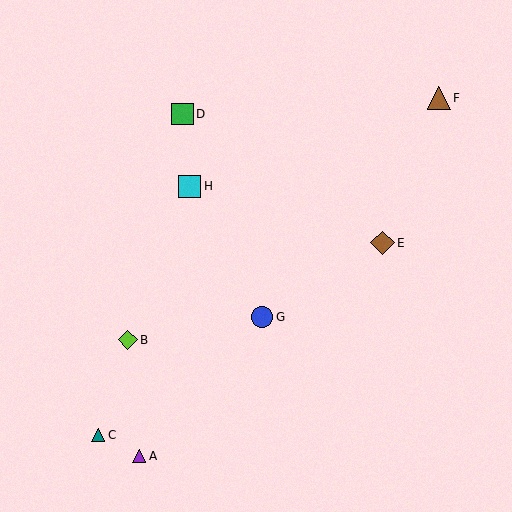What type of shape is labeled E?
Shape E is a brown diamond.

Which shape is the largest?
The brown diamond (labeled E) is the largest.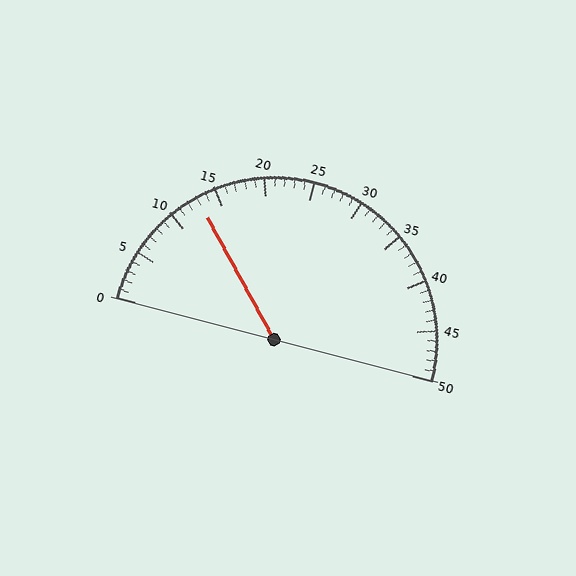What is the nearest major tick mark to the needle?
The nearest major tick mark is 15.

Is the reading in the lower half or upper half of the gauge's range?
The reading is in the lower half of the range (0 to 50).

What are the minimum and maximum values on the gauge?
The gauge ranges from 0 to 50.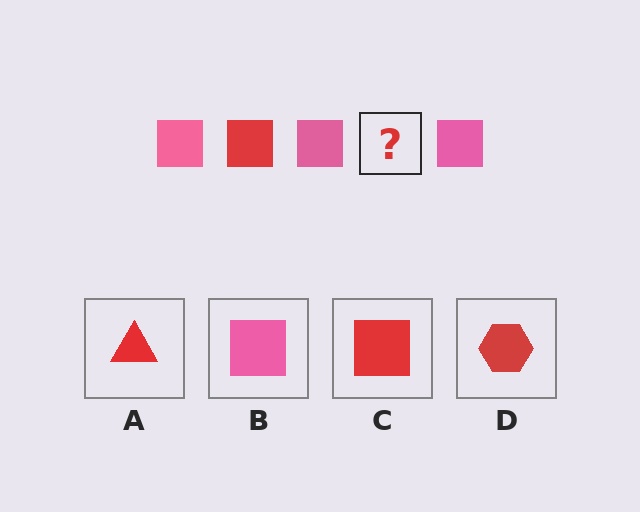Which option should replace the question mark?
Option C.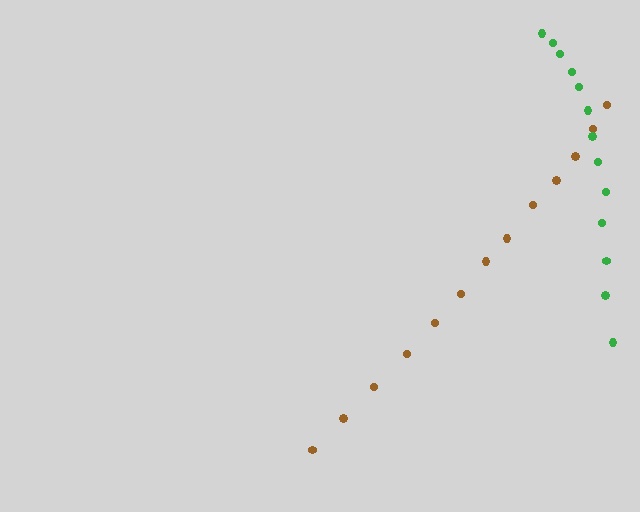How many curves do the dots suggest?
There are 2 distinct paths.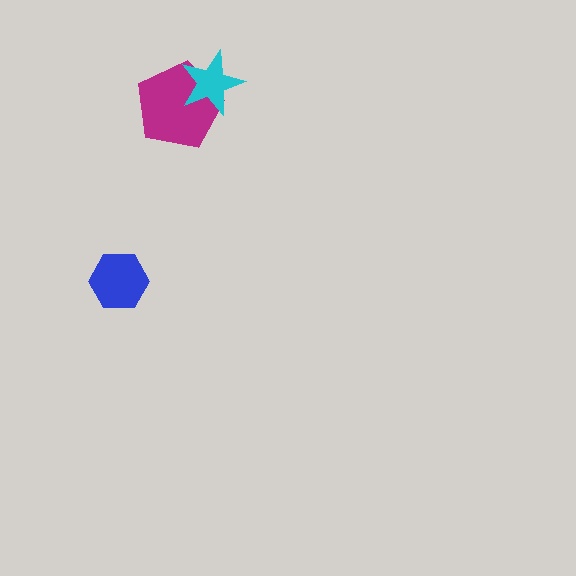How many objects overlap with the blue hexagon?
0 objects overlap with the blue hexagon.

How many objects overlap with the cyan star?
1 object overlaps with the cyan star.